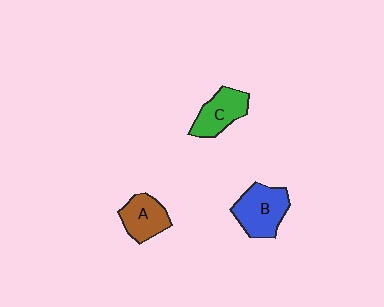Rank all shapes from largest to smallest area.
From largest to smallest: B (blue), C (green), A (brown).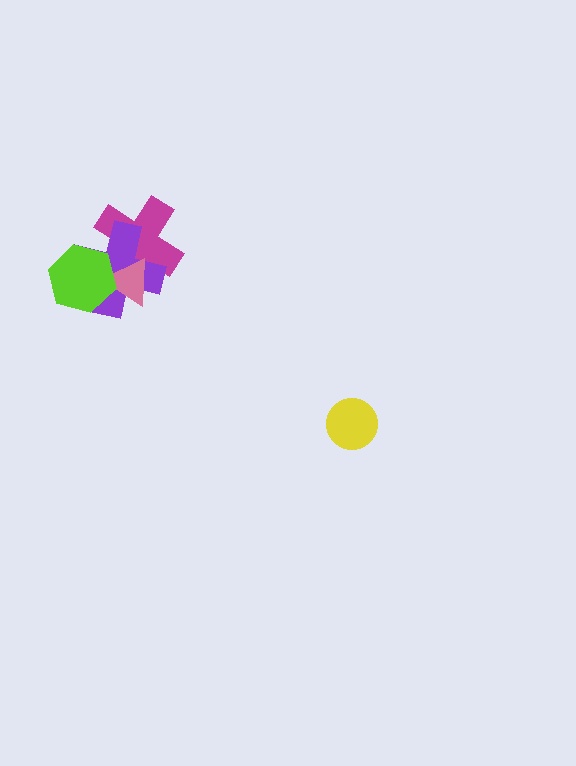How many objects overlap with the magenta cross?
3 objects overlap with the magenta cross.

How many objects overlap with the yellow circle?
0 objects overlap with the yellow circle.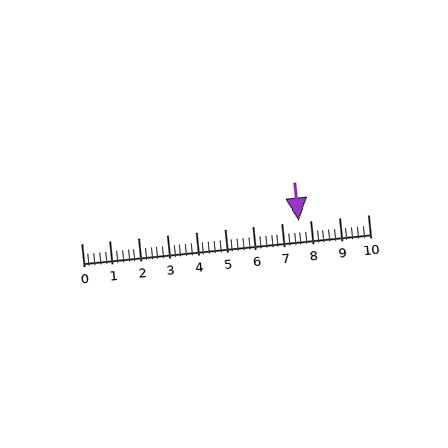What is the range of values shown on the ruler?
The ruler shows values from 0 to 10.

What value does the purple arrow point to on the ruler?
The purple arrow points to approximately 7.6.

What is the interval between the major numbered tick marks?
The major tick marks are spaced 1 units apart.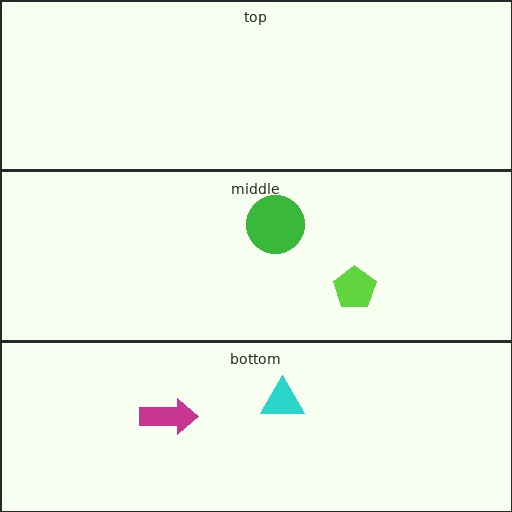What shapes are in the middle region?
The green circle, the lime pentagon.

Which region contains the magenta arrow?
The bottom region.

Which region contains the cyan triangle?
The bottom region.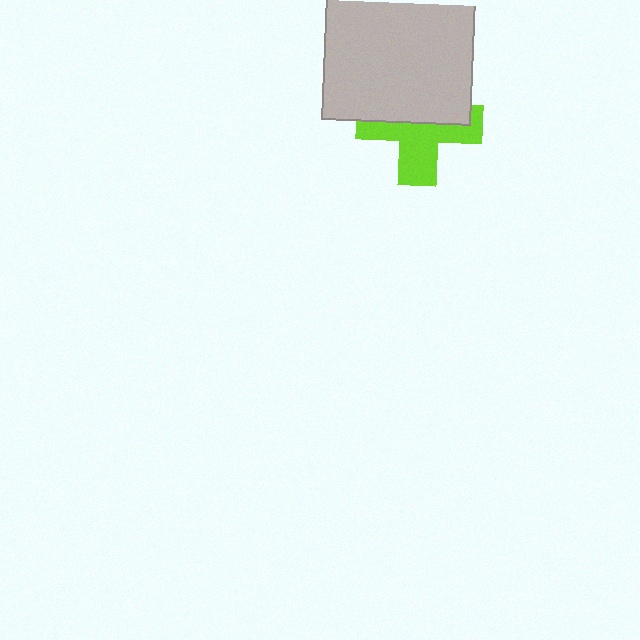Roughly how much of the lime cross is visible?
About half of it is visible (roughly 51%).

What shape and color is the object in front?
The object in front is a light gray square.